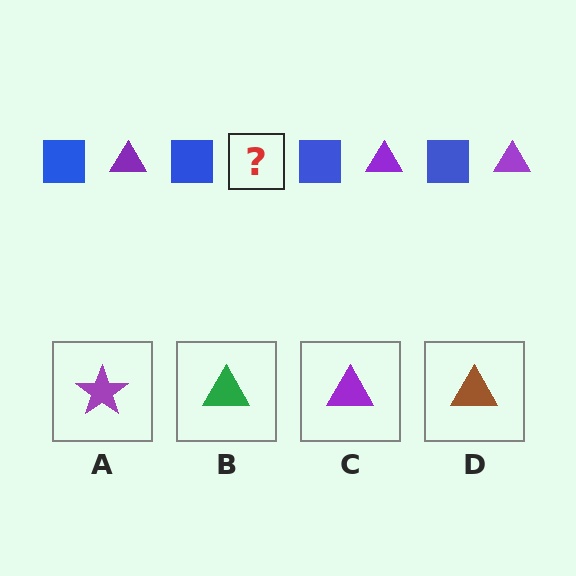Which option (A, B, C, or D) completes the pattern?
C.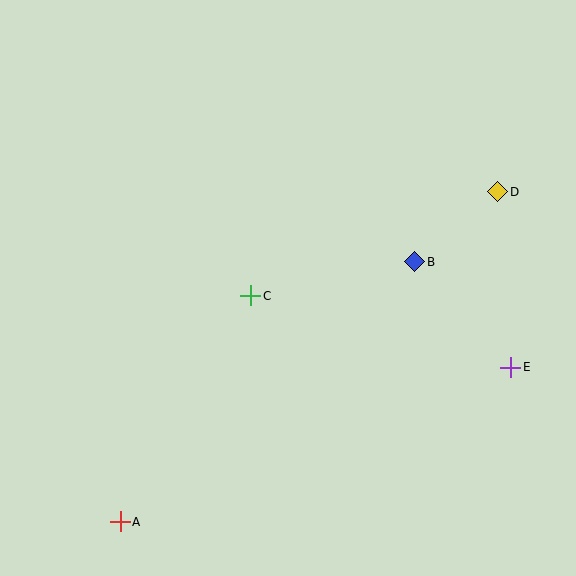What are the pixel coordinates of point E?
Point E is at (511, 367).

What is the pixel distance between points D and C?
The distance between D and C is 268 pixels.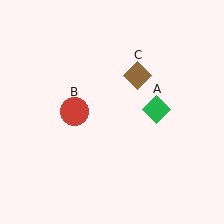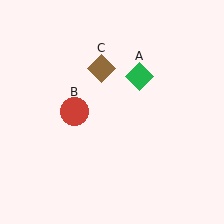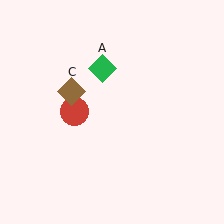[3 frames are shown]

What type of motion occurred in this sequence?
The green diamond (object A), brown diamond (object C) rotated counterclockwise around the center of the scene.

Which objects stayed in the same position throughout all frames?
Red circle (object B) remained stationary.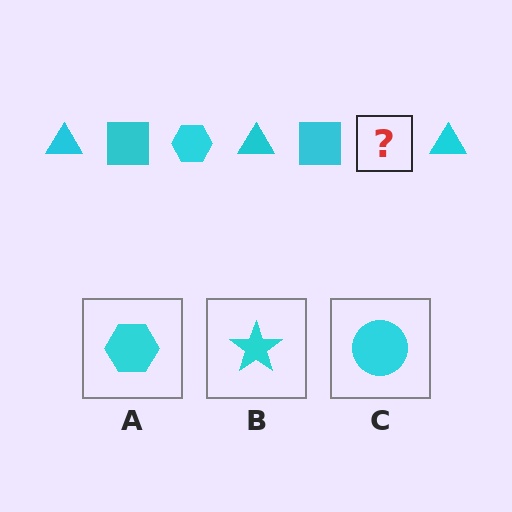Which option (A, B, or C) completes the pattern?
A.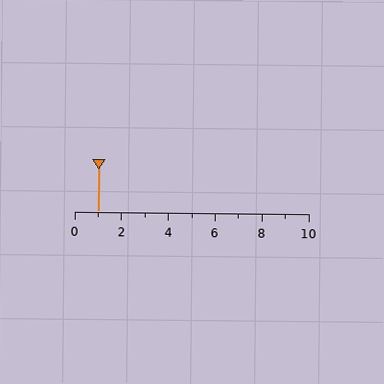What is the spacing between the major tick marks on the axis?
The major ticks are spaced 2 apart.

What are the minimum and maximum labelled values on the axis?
The axis runs from 0 to 10.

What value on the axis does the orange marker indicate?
The marker indicates approximately 1.